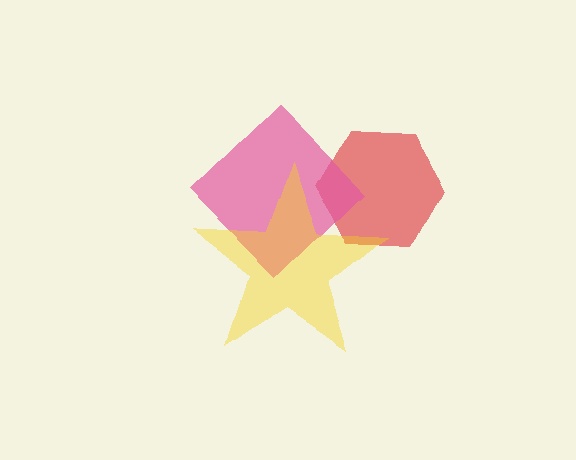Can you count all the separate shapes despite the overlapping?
Yes, there are 3 separate shapes.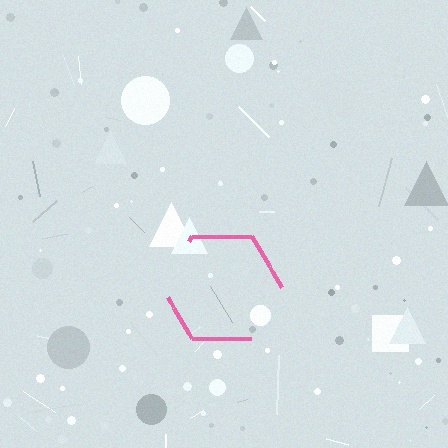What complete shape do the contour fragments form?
The contour fragments form a hexagon.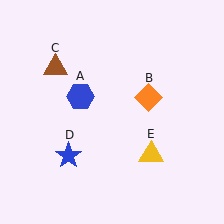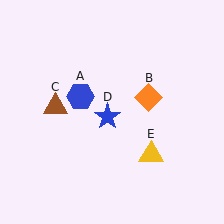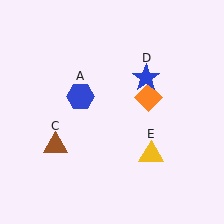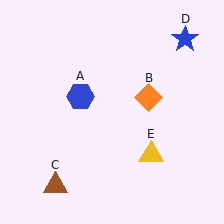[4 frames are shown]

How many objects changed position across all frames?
2 objects changed position: brown triangle (object C), blue star (object D).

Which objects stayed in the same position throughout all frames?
Blue hexagon (object A) and orange diamond (object B) and yellow triangle (object E) remained stationary.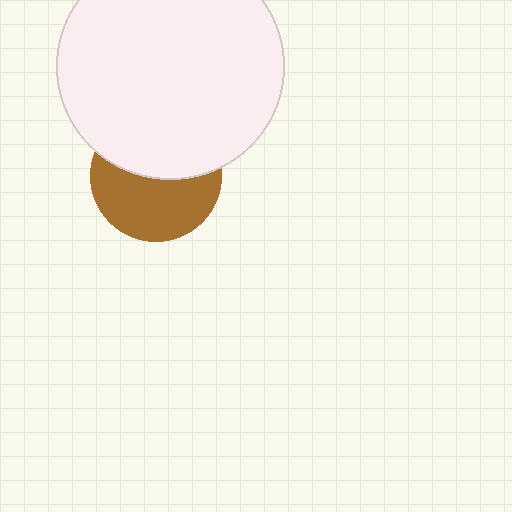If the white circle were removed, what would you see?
You would see the complete brown circle.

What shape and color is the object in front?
The object in front is a white circle.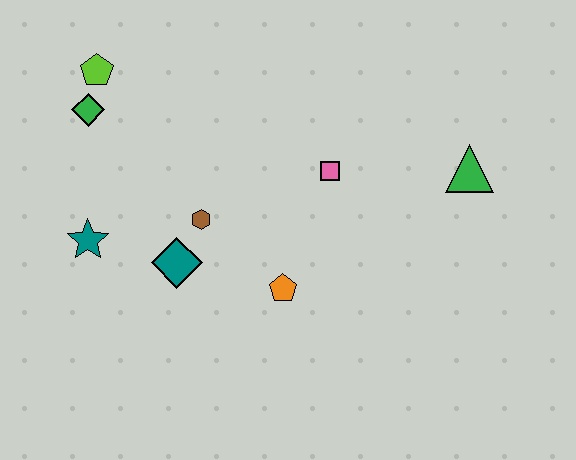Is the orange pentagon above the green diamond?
No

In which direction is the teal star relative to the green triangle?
The teal star is to the left of the green triangle.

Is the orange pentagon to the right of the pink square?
No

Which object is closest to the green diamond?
The lime pentagon is closest to the green diamond.